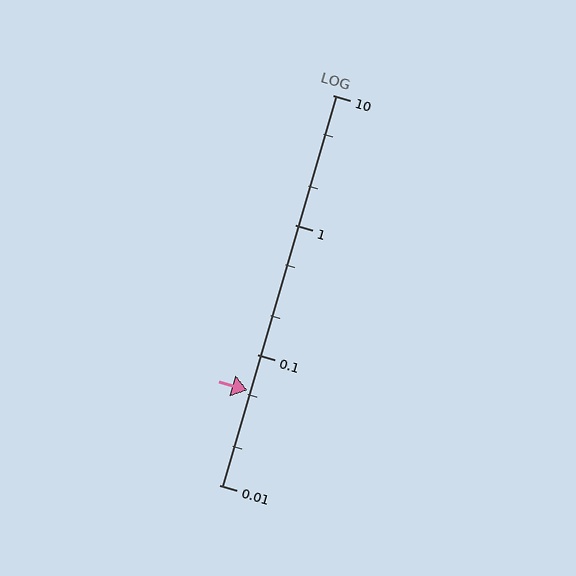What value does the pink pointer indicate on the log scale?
The pointer indicates approximately 0.053.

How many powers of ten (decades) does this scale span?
The scale spans 3 decades, from 0.01 to 10.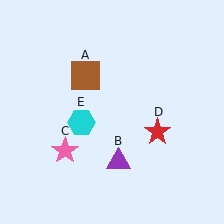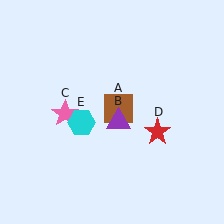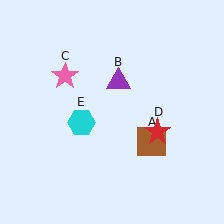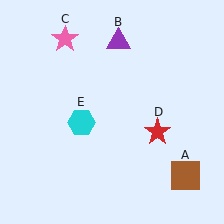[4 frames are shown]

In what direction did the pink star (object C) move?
The pink star (object C) moved up.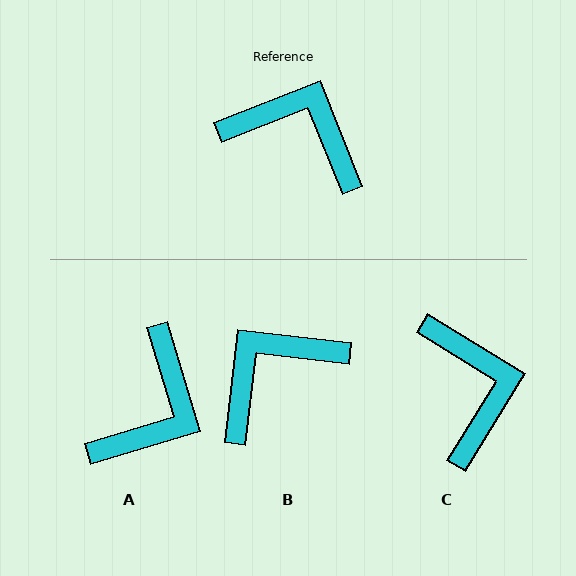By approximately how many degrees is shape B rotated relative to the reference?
Approximately 62 degrees counter-clockwise.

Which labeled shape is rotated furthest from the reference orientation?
A, about 95 degrees away.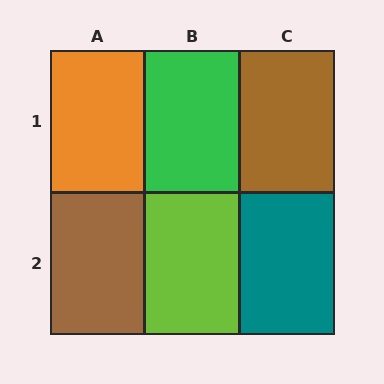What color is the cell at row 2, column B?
Lime.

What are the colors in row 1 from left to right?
Orange, green, brown.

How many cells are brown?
2 cells are brown.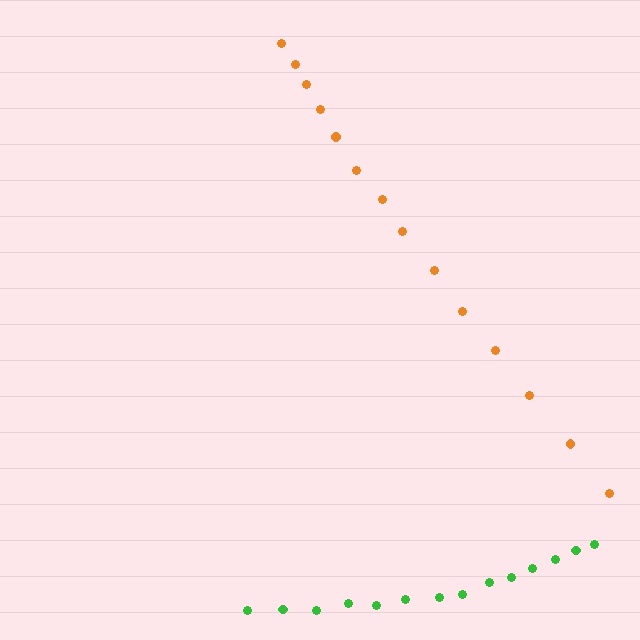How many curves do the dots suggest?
There are 2 distinct paths.